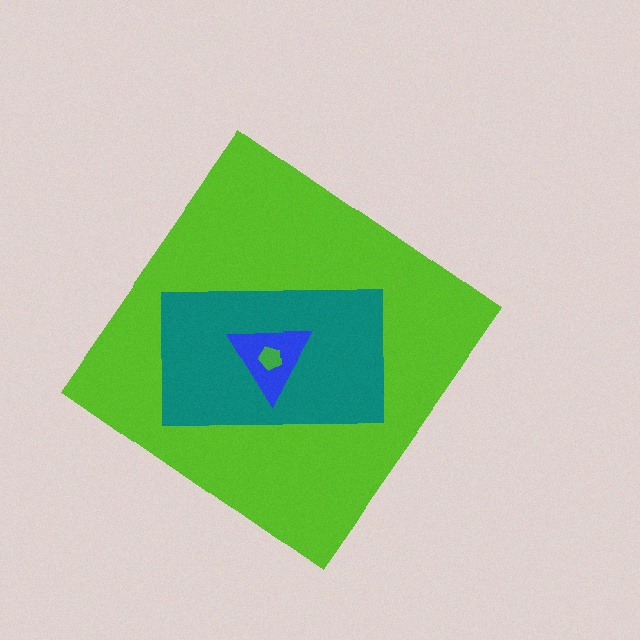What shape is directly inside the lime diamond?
The teal rectangle.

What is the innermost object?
The green pentagon.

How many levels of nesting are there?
4.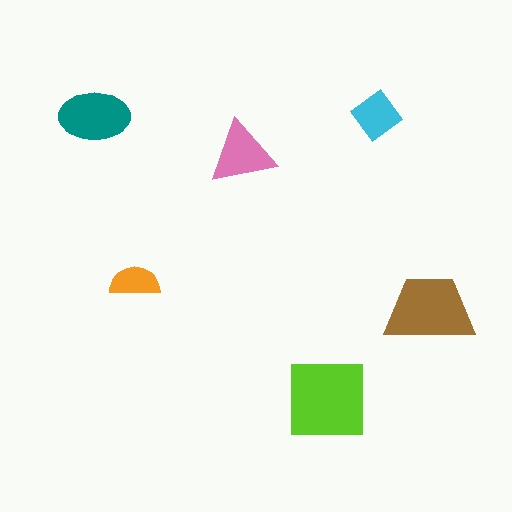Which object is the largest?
The lime square.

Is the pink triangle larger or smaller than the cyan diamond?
Larger.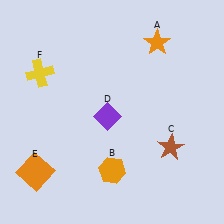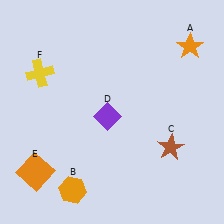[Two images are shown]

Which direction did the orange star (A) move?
The orange star (A) moved right.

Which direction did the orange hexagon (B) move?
The orange hexagon (B) moved left.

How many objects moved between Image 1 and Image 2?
2 objects moved between the two images.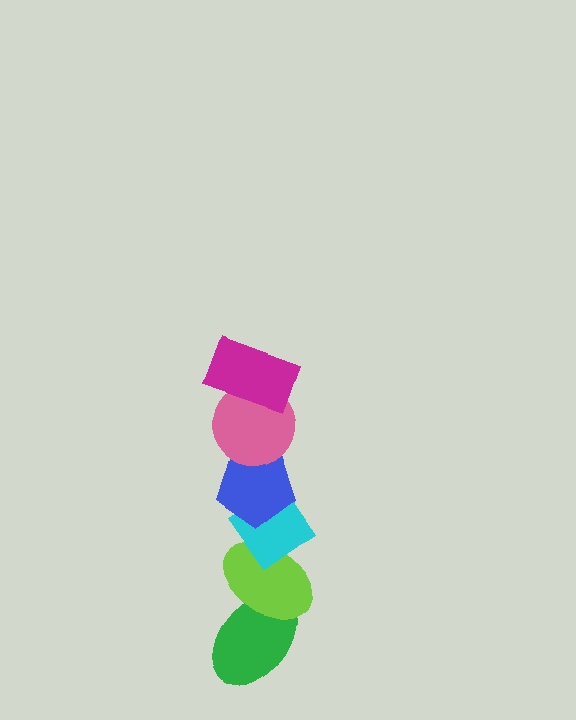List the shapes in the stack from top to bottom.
From top to bottom: the magenta rectangle, the pink circle, the blue pentagon, the cyan diamond, the lime ellipse, the green ellipse.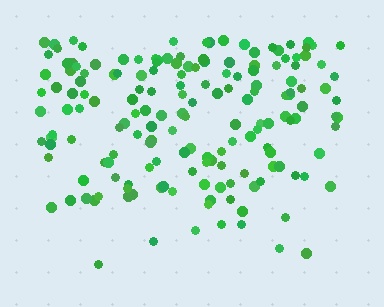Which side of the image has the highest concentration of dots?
The top.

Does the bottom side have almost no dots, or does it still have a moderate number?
Still a moderate number, just noticeably fewer than the top.